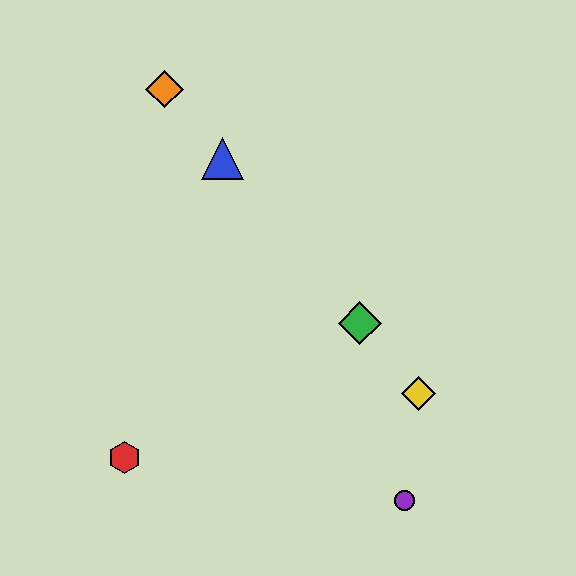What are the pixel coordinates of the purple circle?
The purple circle is at (405, 501).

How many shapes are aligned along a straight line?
4 shapes (the blue triangle, the green diamond, the yellow diamond, the orange diamond) are aligned along a straight line.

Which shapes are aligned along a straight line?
The blue triangle, the green diamond, the yellow diamond, the orange diamond are aligned along a straight line.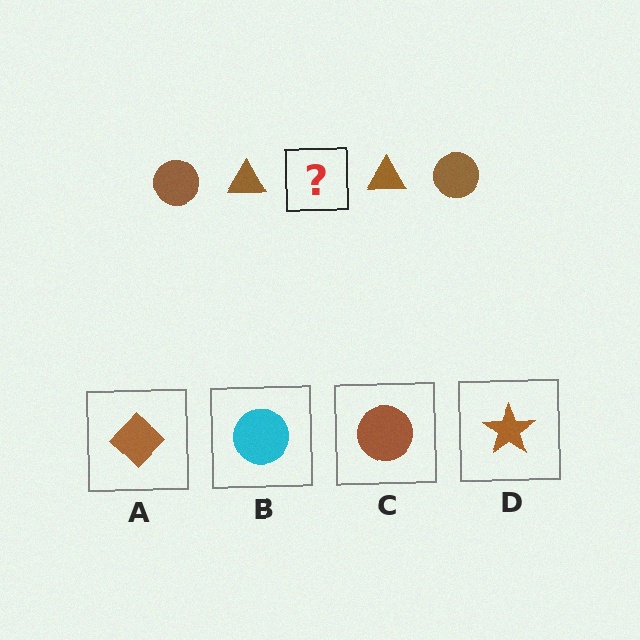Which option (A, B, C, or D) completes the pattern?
C.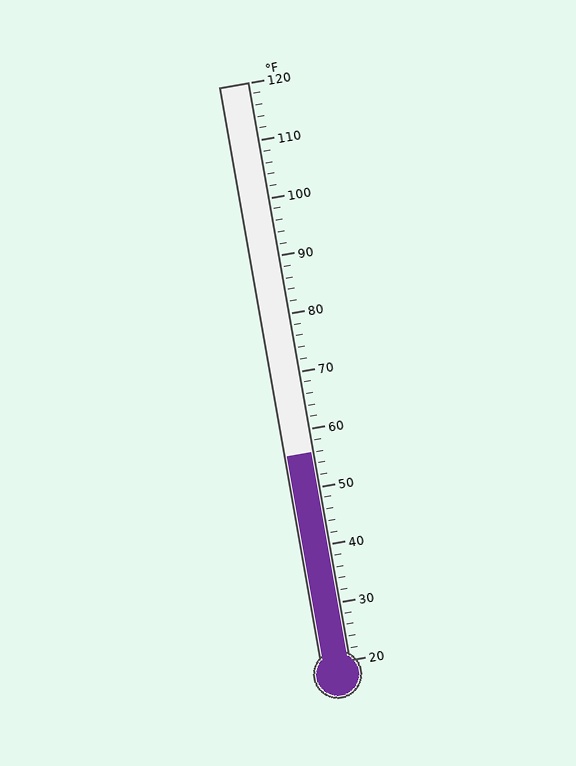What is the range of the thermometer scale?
The thermometer scale ranges from 20°F to 120°F.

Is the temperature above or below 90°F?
The temperature is below 90°F.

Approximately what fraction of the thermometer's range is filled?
The thermometer is filled to approximately 35% of its range.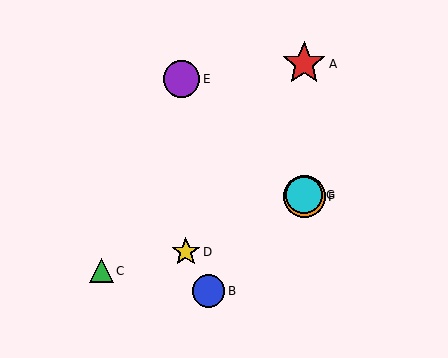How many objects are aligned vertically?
3 objects (A, F, G) are aligned vertically.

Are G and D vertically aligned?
No, G is at x≈304 and D is at x≈186.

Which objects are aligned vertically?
Objects A, F, G are aligned vertically.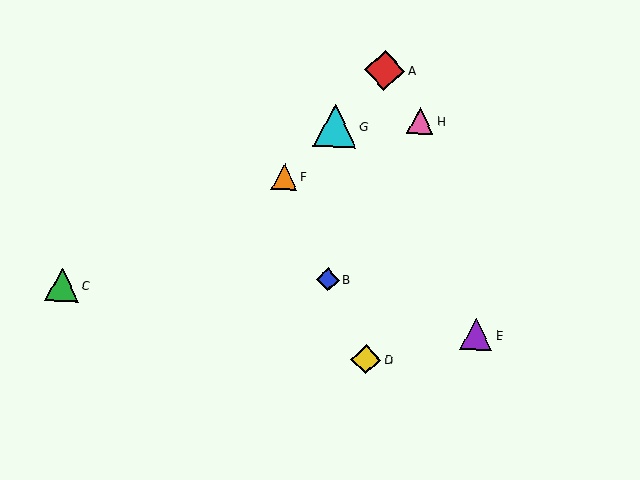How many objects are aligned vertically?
2 objects (B, G) are aligned vertically.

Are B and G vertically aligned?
Yes, both are at x≈328.